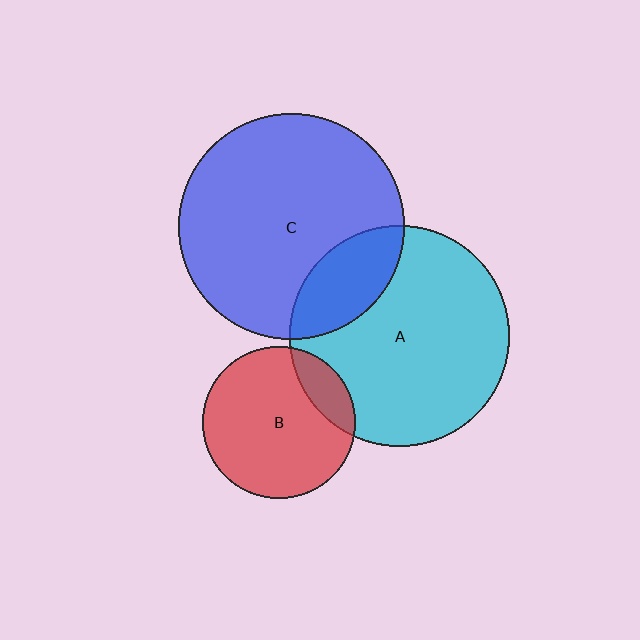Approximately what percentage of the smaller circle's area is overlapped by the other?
Approximately 15%.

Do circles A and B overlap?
Yes.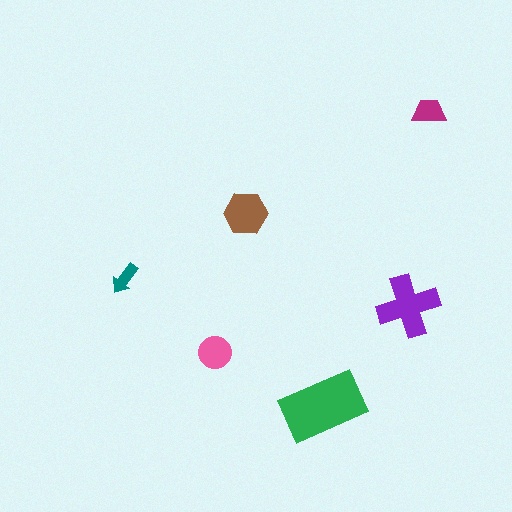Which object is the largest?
The green rectangle.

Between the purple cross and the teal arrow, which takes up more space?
The purple cross.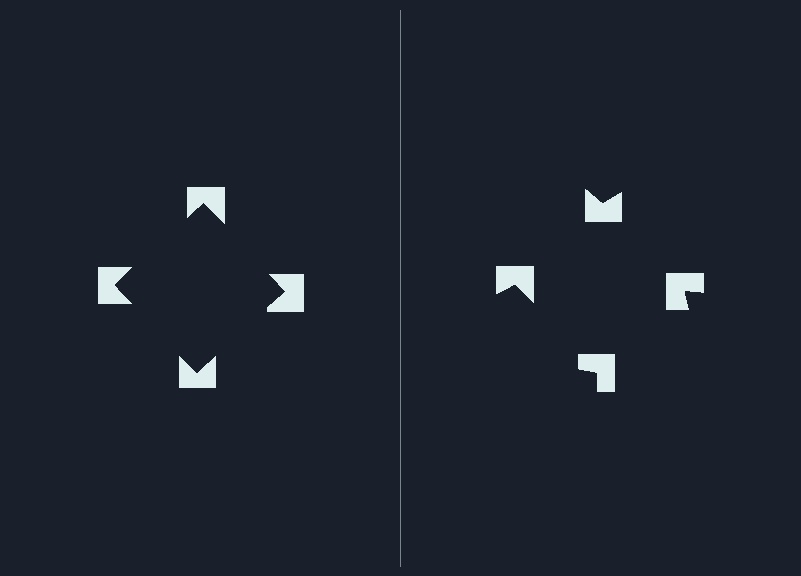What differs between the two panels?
The notched squares are positioned identically on both sides; only the wedge orientations differ. On the left they align to a square; on the right they are misaligned.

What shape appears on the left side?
An illusory square.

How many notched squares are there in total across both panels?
8 — 4 on each side.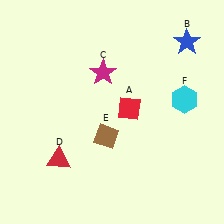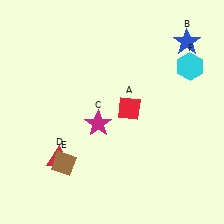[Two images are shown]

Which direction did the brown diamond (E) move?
The brown diamond (E) moved left.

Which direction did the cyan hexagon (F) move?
The cyan hexagon (F) moved up.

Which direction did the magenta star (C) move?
The magenta star (C) moved down.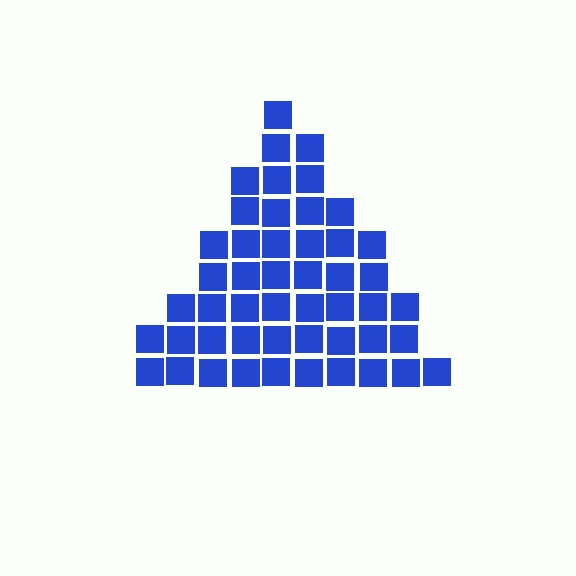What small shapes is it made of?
It is made of small squares.